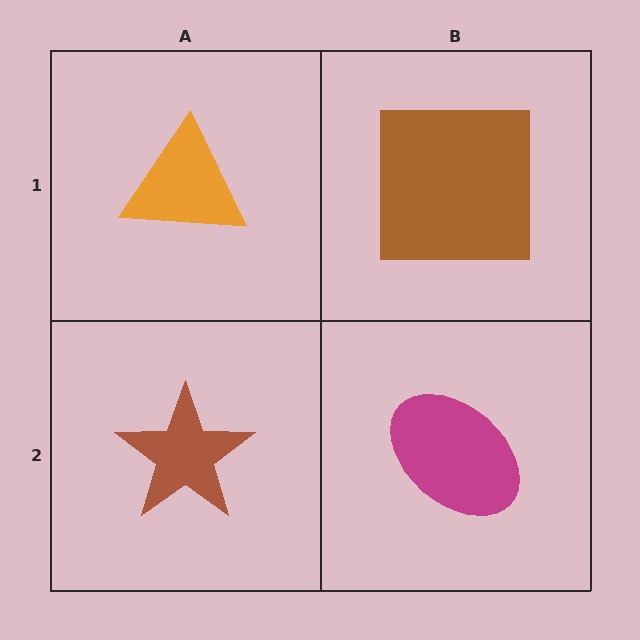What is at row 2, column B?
A magenta ellipse.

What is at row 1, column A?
An orange triangle.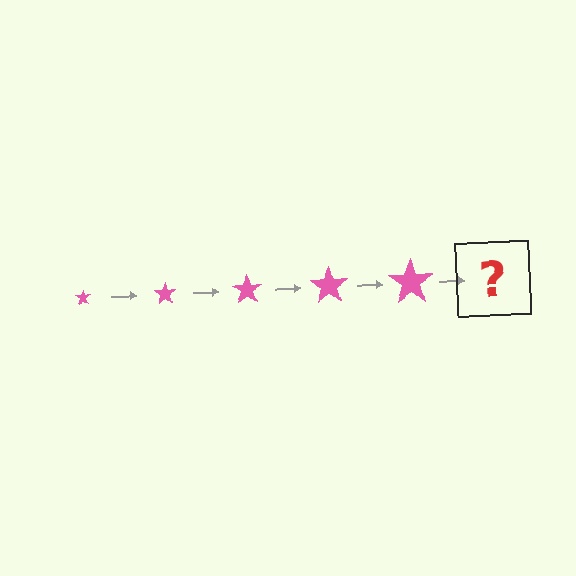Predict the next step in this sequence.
The next step is a pink star, larger than the previous one.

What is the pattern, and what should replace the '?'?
The pattern is that the star gets progressively larger each step. The '?' should be a pink star, larger than the previous one.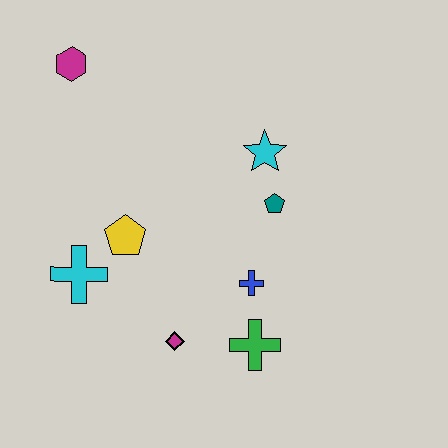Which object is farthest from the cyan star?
The cyan cross is farthest from the cyan star.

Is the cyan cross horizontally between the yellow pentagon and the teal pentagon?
No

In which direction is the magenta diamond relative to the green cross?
The magenta diamond is to the left of the green cross.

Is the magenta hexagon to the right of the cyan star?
No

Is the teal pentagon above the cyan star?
No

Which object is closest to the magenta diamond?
The green cross is closest to the magenta diamond.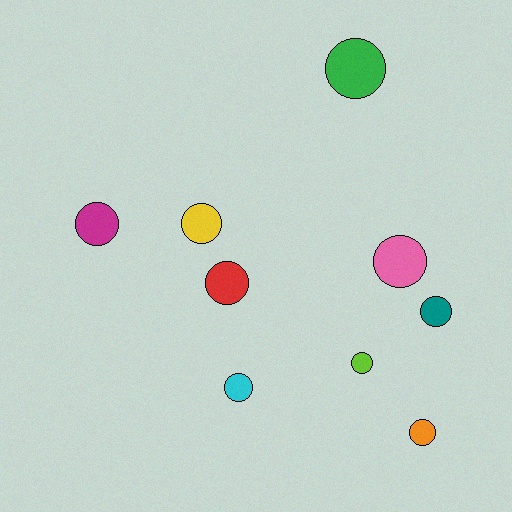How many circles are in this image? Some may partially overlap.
There are 9 circles.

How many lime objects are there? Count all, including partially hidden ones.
There is 1 lime object.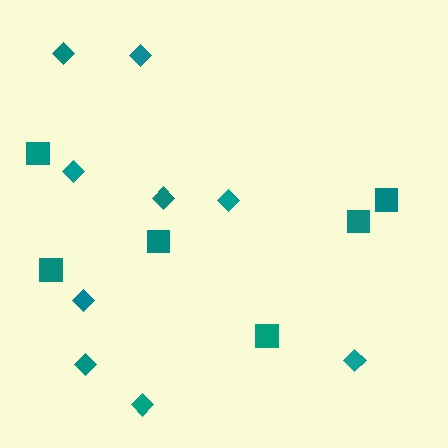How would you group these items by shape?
There are 2 groups: one group of diamonds (9) and one group of squares (6).